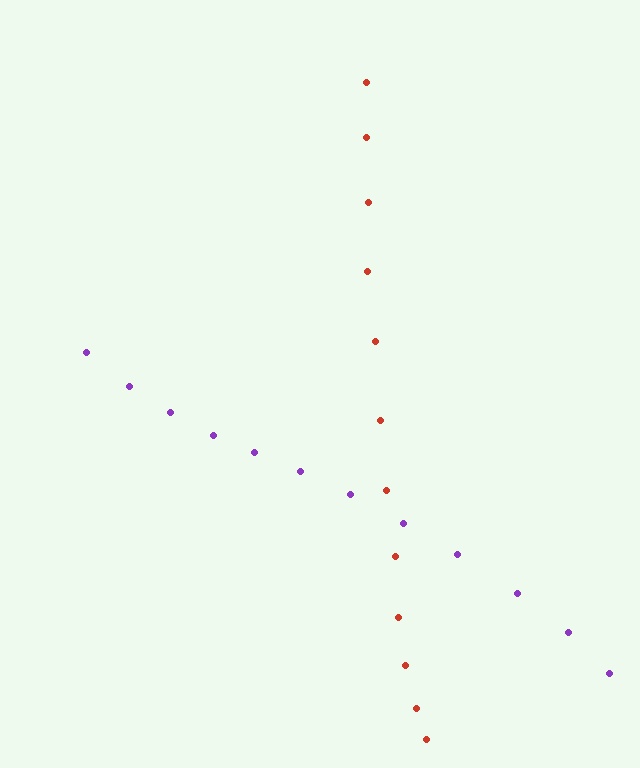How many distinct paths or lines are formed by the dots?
There are 2 distinct paths.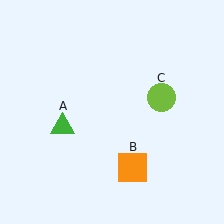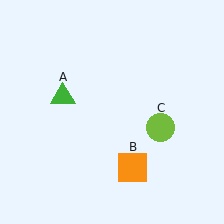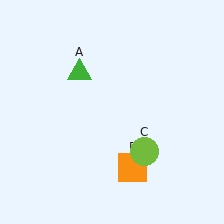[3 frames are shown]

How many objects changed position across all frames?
2 objects changed position: green triangle (object A), lime circle (object C).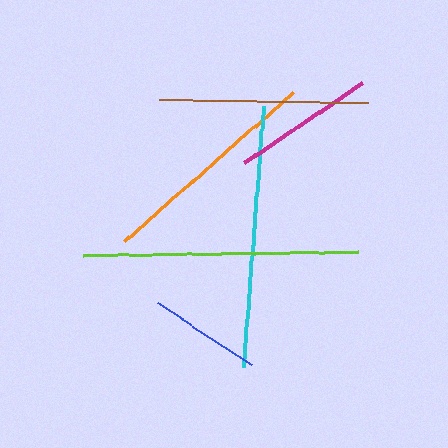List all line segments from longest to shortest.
From longest to shortest: lime, cyan, orange, brown, magenta, blue.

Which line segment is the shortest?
The blue line is the shortest at approximately 113 pixels.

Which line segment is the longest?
The lime line is the longest at approximately 275 pixels.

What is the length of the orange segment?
The orange segment is approximately 226 pixels long.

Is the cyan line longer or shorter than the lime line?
The lime line is longer than the cyan line.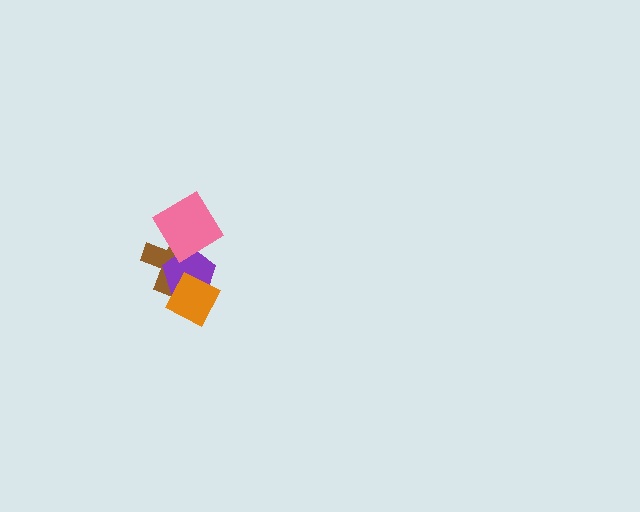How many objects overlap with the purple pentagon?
3 objects overlap with the purple pentagon.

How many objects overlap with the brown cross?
3 objects overlap with the brown cross.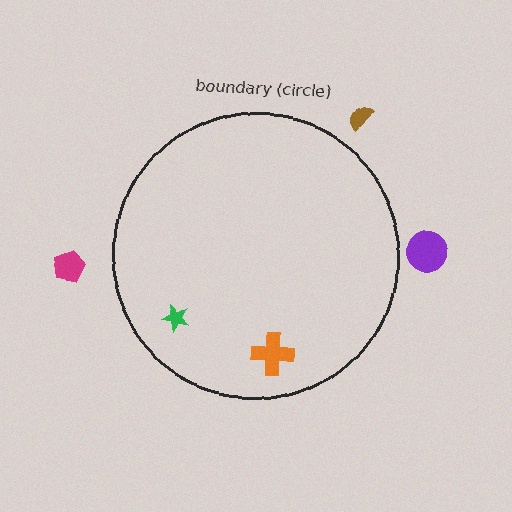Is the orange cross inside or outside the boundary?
Inside.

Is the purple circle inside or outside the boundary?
Outside.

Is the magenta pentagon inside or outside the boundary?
Outside.